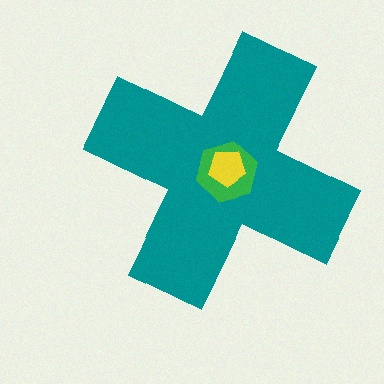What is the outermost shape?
The teal cross.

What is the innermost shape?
The yellow pentagon.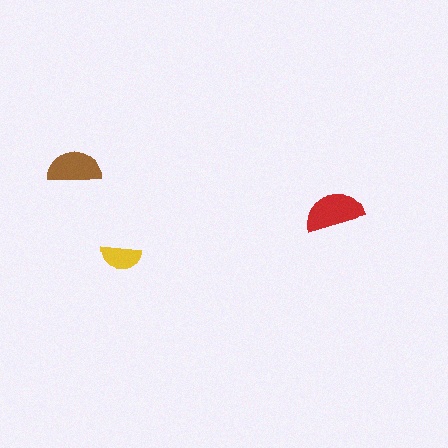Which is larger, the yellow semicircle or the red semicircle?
The red one.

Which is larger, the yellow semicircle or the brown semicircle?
The brown one.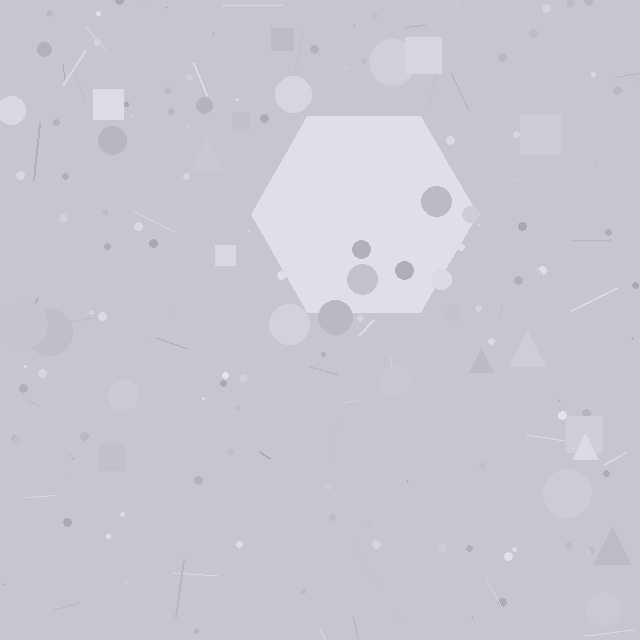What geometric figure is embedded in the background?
A hexagon is embedded in the background.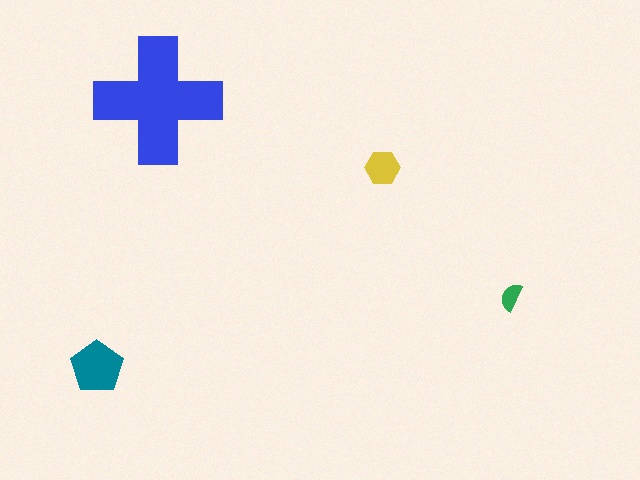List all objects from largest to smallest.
The blue cross, the teal pentagon, the yellow hexagon, the green semicircle.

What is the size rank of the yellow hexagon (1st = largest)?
3rd.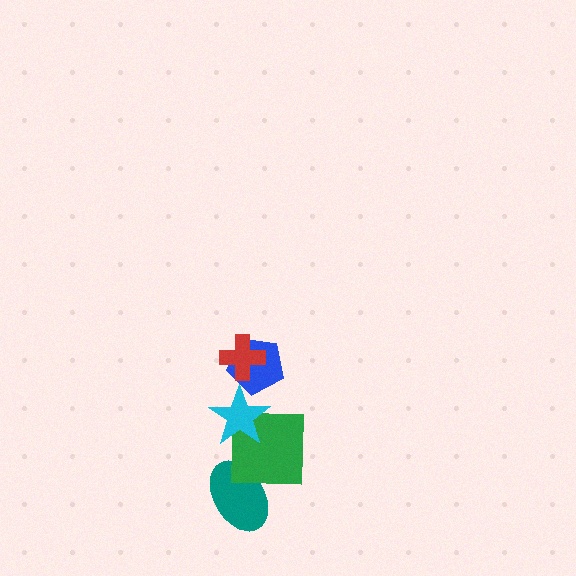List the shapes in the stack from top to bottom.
From top to bottom: the red cross, the blue pentagon, the cyan star, the green square, the teal ellipse.